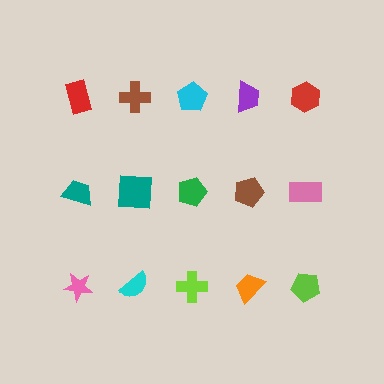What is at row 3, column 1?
A pink star.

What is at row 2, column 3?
A green pentagon.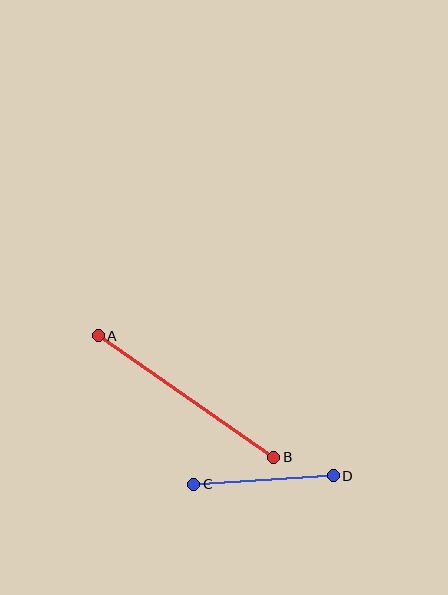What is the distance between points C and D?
The distance is approximately 140 pixels.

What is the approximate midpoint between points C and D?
The midpoint is at approximately (264, 480) pixels.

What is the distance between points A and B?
The distance is approximately 214 pixels.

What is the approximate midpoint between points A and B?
The midpoint is at approximately (186, 396) pixels.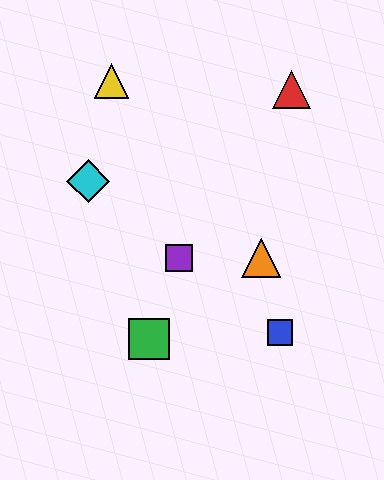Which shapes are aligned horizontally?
The purple square, the orange triangle are aligned horizontally.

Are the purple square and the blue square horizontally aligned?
No, the purple square is at y≈258 and the blue square is at y≈332.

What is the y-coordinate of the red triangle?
The red triangle is at y≈89.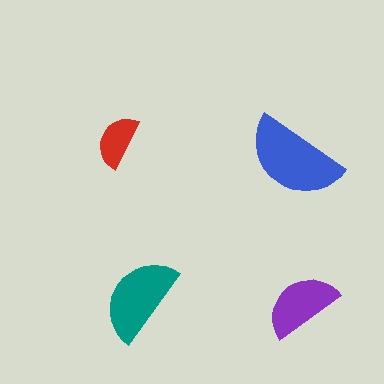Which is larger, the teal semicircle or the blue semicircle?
The blue one.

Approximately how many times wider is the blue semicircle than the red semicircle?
About 2 times wider.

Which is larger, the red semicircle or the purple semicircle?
The purple one.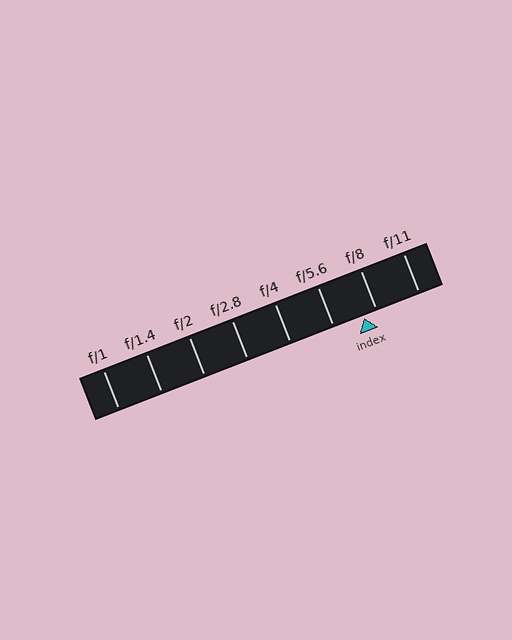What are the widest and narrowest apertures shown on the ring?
The widest aperture shown is f/1 and the narrowest is f/11.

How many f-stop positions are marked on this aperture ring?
There are 8 f-stop positions marked.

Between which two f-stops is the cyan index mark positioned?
The index mark is between f/5.6 and f/8.